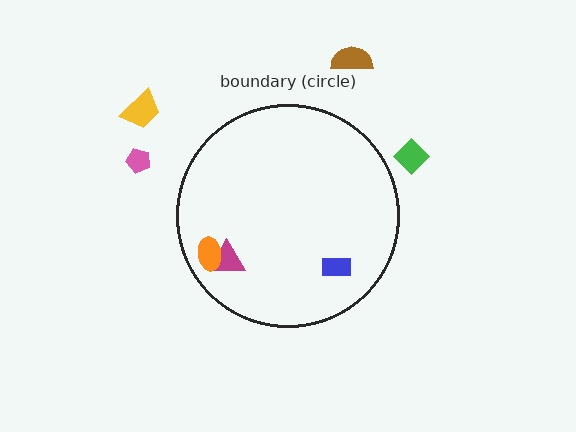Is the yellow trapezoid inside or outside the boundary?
Outside.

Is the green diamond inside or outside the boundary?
Outside.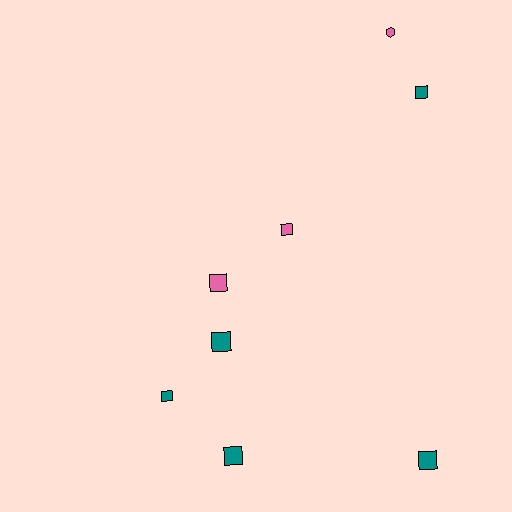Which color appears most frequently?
Teal, with 5 objects.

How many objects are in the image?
There are 8 objects.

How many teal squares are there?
There are 5 teal squares.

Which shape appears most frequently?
Square, with 7 objects.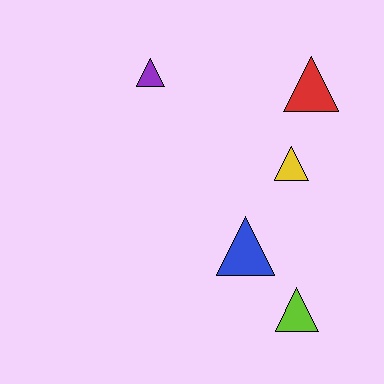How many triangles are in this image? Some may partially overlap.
There are 5 triangles.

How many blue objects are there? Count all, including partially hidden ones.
There is 1 blue object.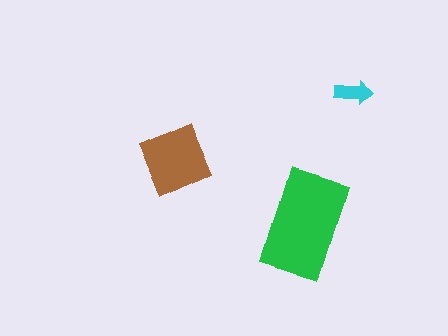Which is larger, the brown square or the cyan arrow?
The brown square.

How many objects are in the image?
There are 3 objects in the image.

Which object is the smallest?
The cyan arrow.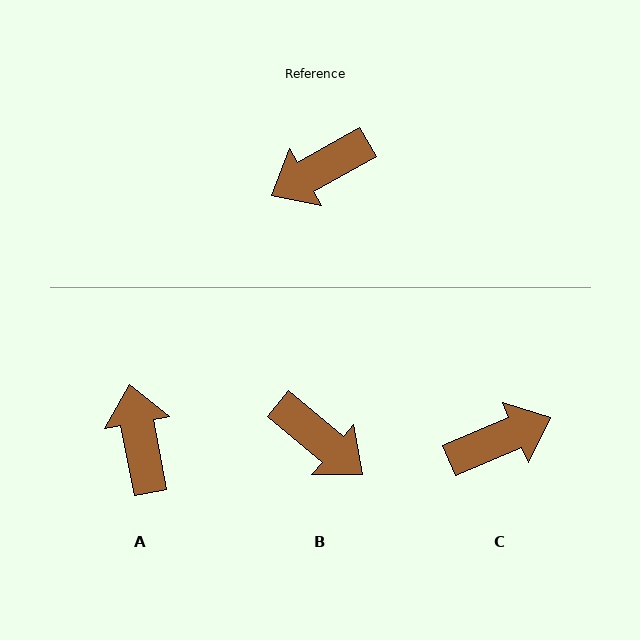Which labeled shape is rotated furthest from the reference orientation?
C, about 174 degrees away.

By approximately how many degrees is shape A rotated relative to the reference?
Approximately 108 degrees clockwise.